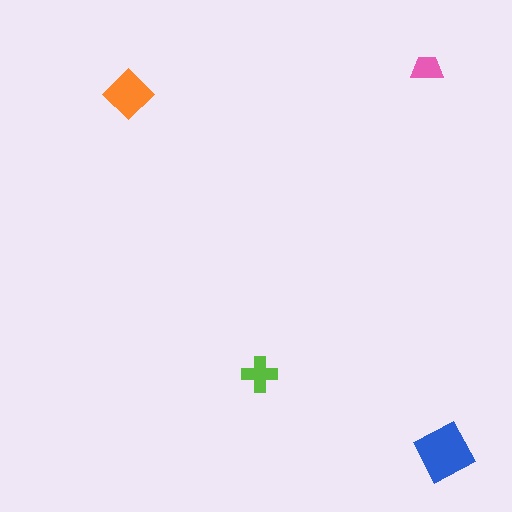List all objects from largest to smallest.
The blue square, the orange diamond, the lime cross, the pink trapezoid.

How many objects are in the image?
There are 4 objects in the image.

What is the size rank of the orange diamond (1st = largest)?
2nd.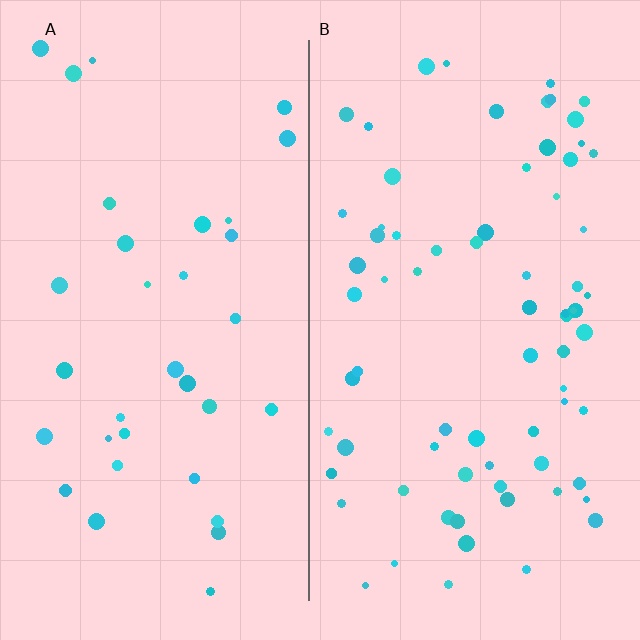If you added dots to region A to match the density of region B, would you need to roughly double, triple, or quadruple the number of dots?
Approximately double.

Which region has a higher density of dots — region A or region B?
B (the right).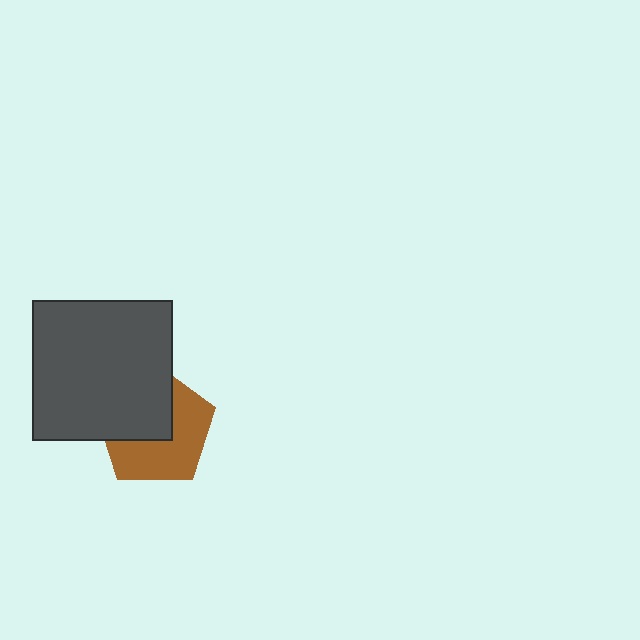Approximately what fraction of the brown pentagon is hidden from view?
Roughly 46% of the brown pentagon is hidden behind the dark gray square.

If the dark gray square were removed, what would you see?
You would see the complete brown pentagon.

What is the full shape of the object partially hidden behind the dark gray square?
The partially hidden object is a brown pentagon.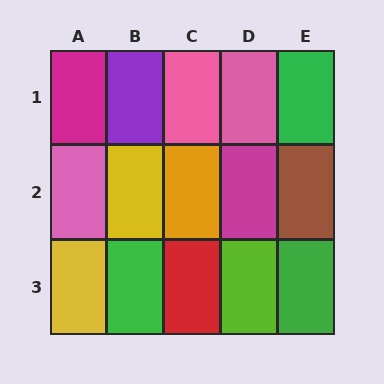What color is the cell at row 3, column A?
Yellow.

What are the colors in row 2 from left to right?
Pink, yellow, orange, magenta, brown.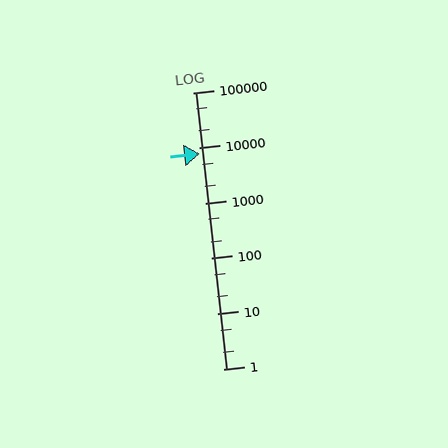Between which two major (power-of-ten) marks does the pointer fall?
The pointer is between 1000 and 10000.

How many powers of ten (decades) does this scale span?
The scale spans 5 decades, from 1 to 100000.